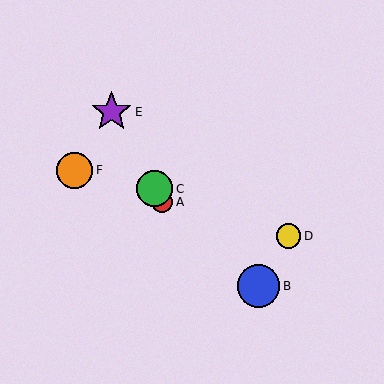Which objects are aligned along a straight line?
Objects A, C, E are aligned along a straight line.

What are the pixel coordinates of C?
Object C is at (154, 189).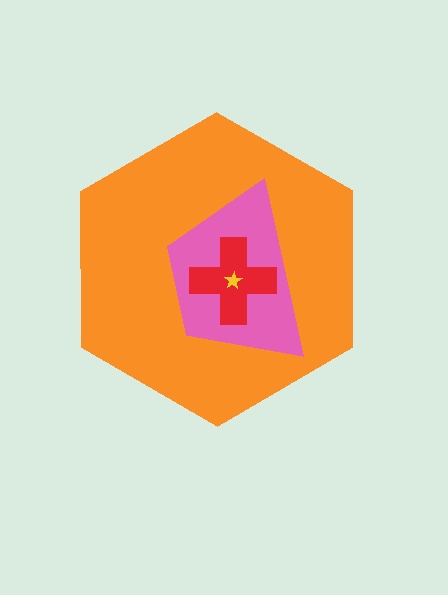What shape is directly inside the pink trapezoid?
The red cross.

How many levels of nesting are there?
4.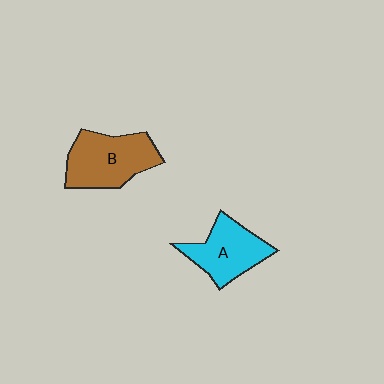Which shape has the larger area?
Shape B (brown).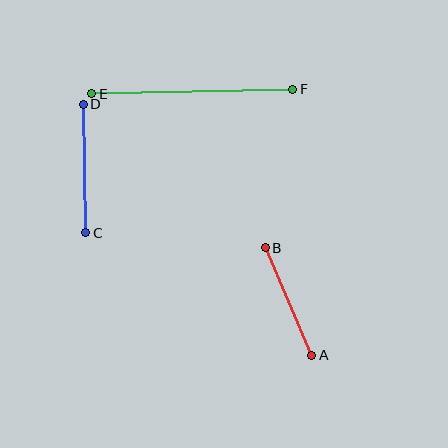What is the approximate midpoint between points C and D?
The midpoint is at approximately (84, 168) pixels.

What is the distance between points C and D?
The distance is approximately 129 pixels.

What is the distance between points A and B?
The distance is approximately 117 pixels.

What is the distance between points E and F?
The distance is approximately 201 pixels.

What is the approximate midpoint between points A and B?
The midpoint is at approximately (288, 302) pixels.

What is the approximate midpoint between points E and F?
The midpoint is at approximately (192, 91) pixels.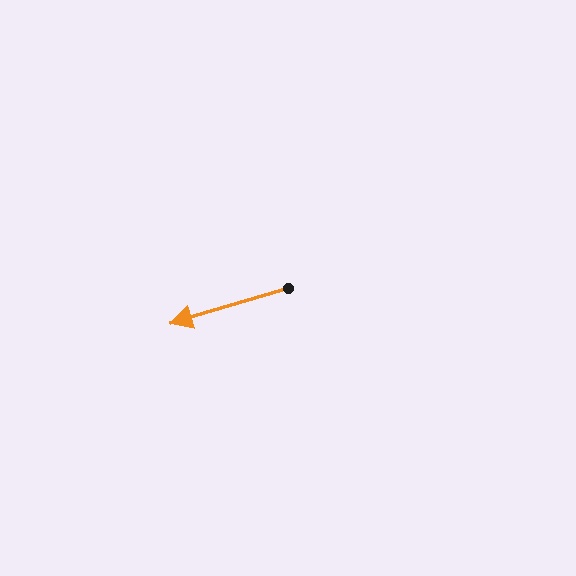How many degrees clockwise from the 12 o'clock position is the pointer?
Approximately 253 degrees.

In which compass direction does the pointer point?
West.